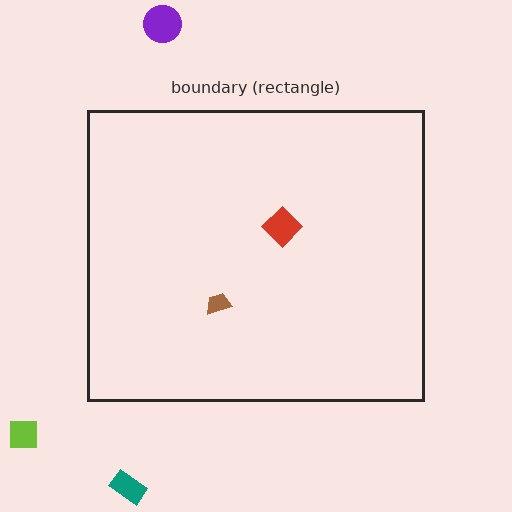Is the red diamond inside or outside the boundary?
Inside.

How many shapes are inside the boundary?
2 inside, 3 outside.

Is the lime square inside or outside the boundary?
Outside.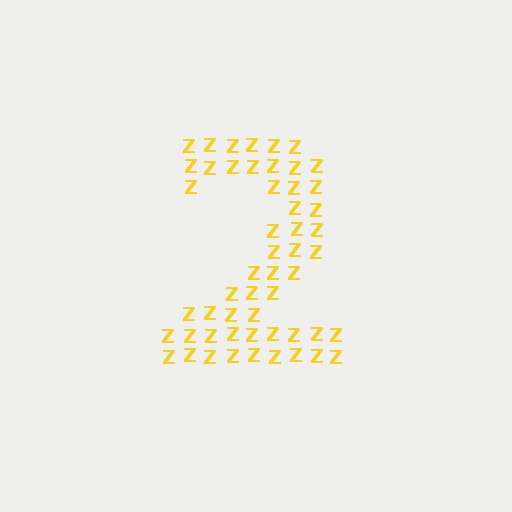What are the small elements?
The small elements are letter Z's.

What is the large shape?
The large shape is the digit 2.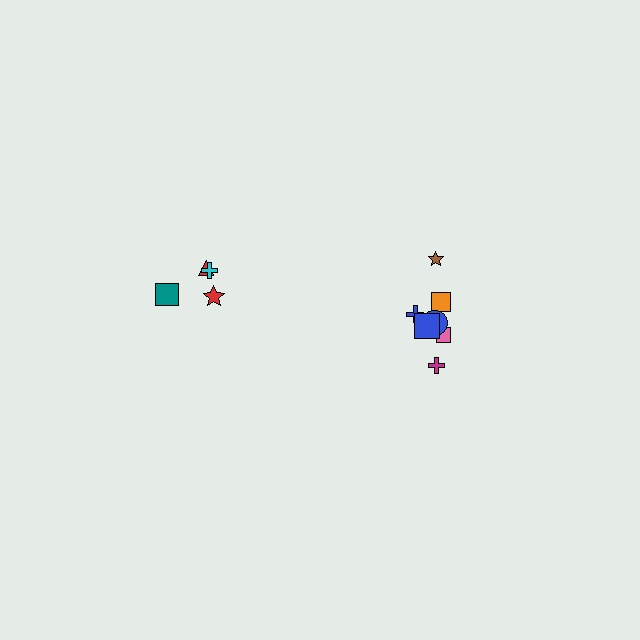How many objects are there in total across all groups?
There are 11 objects.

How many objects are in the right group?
There are 7 objects.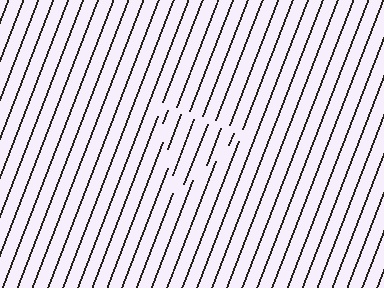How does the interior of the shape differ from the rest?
The interior of the shape contains the same grating, shifted by half a period — the contour is defined by the phase discontinuity where line-ends from the inner and outer gratings abut.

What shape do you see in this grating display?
An illusory triangle. The interior of the shape contains the same grating, shifted by half a period — the contour is defined by the phase discontinuity where line-ends from the inner and outer gratings abut.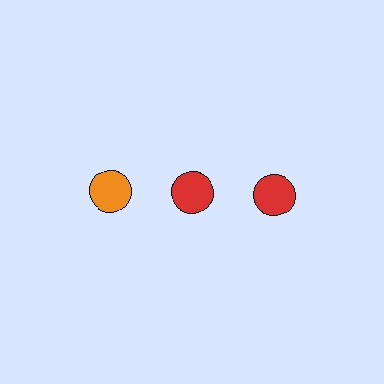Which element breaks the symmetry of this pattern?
The orange circle in the top row, leftmost column breaks the symmetry. All other shapes are red circles.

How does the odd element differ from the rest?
It has a different color: orange instead of red.